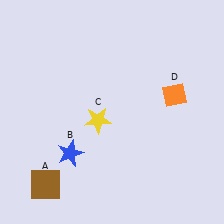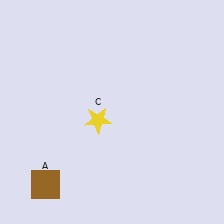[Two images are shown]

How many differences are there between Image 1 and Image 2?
There are 2 differences between the two images.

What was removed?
The orange diamond (D), the blue star (B) were removed in Image 2.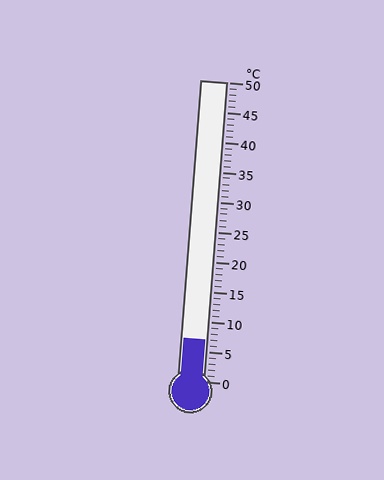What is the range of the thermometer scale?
The thermometer scale ranges from 0°C to 50°C.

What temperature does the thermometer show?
The thermometer shows approximately 7°C.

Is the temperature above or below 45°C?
The temperature is below 45°C.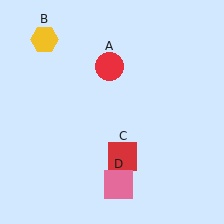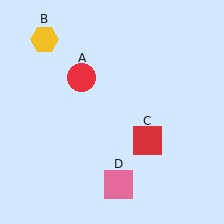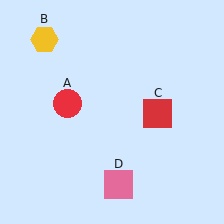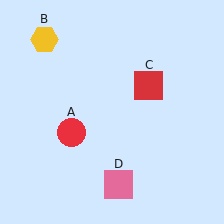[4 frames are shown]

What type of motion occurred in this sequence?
The red circle (object A), red square (object C) rotated counterclockwise around the center of the scene.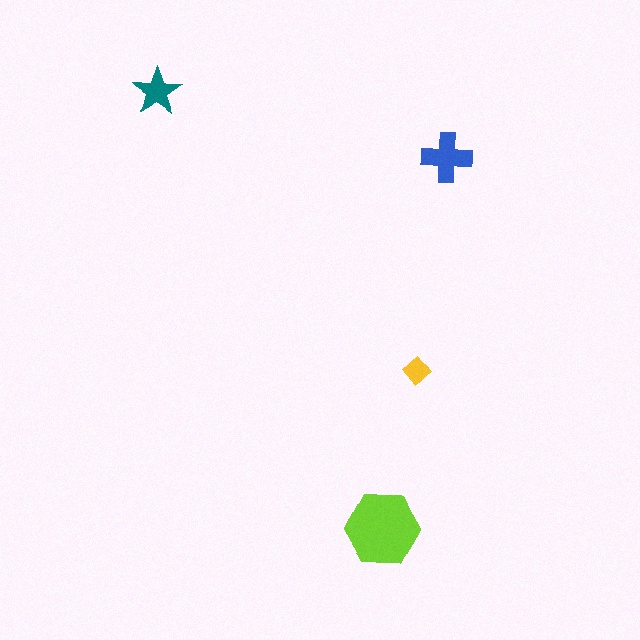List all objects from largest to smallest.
The lime hexagon, the blue cross, the teal star, the yellow diamond.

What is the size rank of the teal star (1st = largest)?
3rd.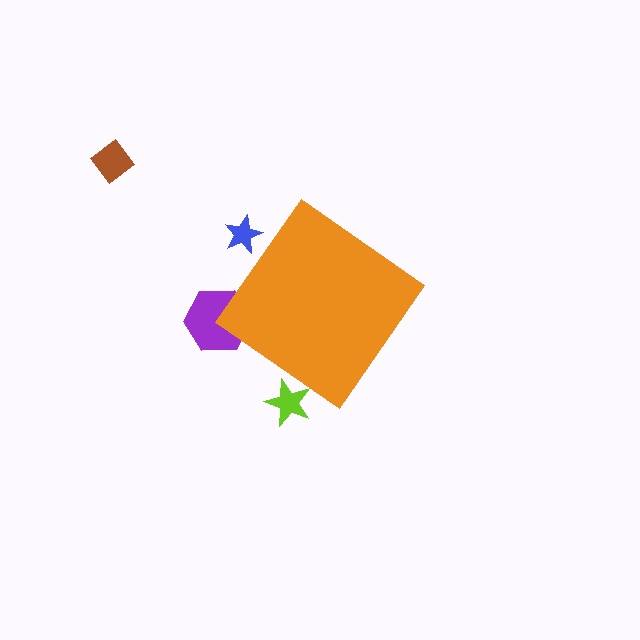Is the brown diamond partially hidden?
No, the brown diamond is fully visible.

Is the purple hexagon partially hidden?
Yes, the purple hexagon is partially hidden behind the orange diamond.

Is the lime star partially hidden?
Yes, the lime star is partially hidden behind the orange diamond.